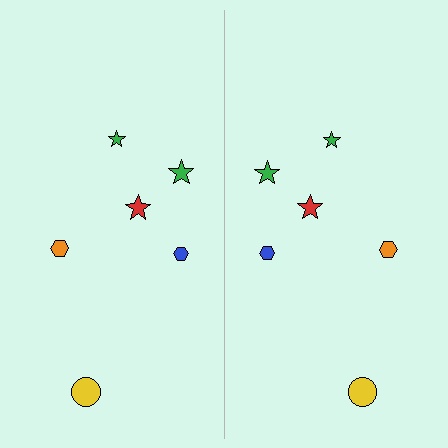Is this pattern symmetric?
Yes, this pattern has bilateral (reflection) symmetry.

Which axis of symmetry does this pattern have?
The pattern has a vertical axis of symmetry running through the center of the image.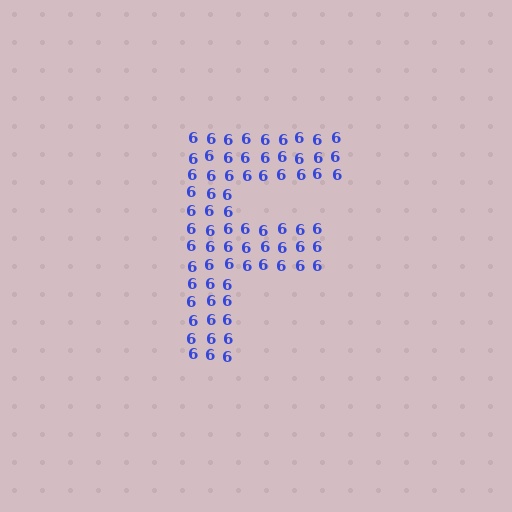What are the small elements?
The small elements are digit 6's.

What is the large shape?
The large shape is the letter F.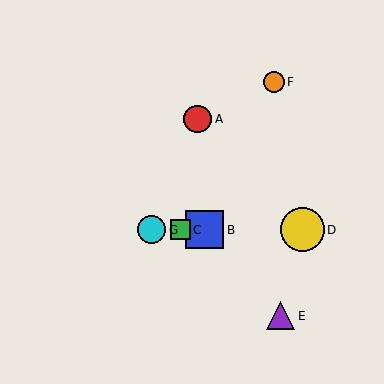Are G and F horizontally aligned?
No, G is at y≈230 and F is at y≈82.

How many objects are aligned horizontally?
4 objects (B, C, D, G) are aligned horizontally.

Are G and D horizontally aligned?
Yes, both are at y≈230.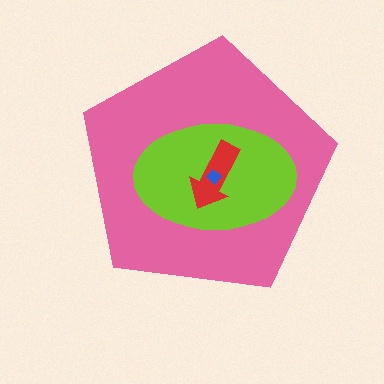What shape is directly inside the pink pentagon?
The lime ellipse.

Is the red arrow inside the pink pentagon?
Yes.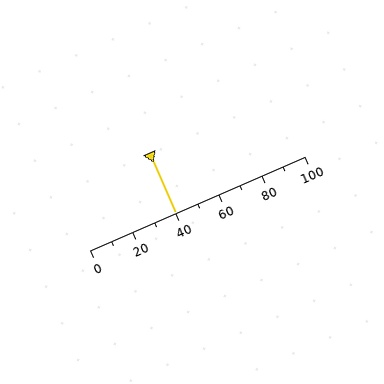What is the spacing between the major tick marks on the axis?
The major ticks are spaced 20 apart.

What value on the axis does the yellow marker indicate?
The marker indicates approximately 40.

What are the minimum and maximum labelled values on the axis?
The axis runs from 0 to 100.